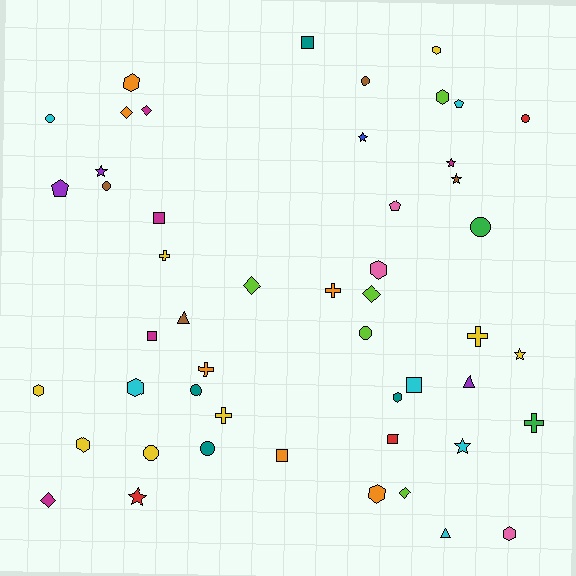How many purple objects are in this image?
There are 3 purple objects.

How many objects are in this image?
There are 50 objects.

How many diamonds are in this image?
There are 6 diamonds.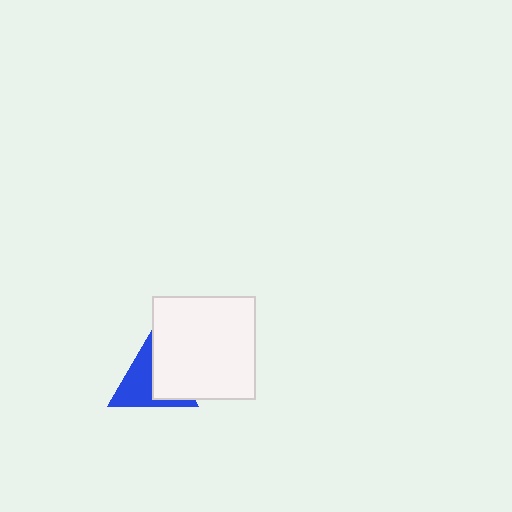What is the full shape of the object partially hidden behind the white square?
The partially hidden object is a blue triangle.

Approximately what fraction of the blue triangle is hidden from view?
Roughly 44% of the blue triangle is hidden behind the white square.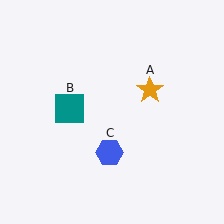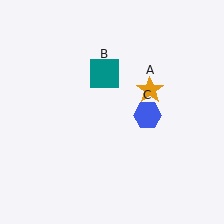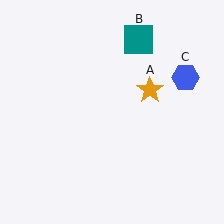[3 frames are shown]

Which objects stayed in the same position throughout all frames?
Orange star (object A) remained stationary.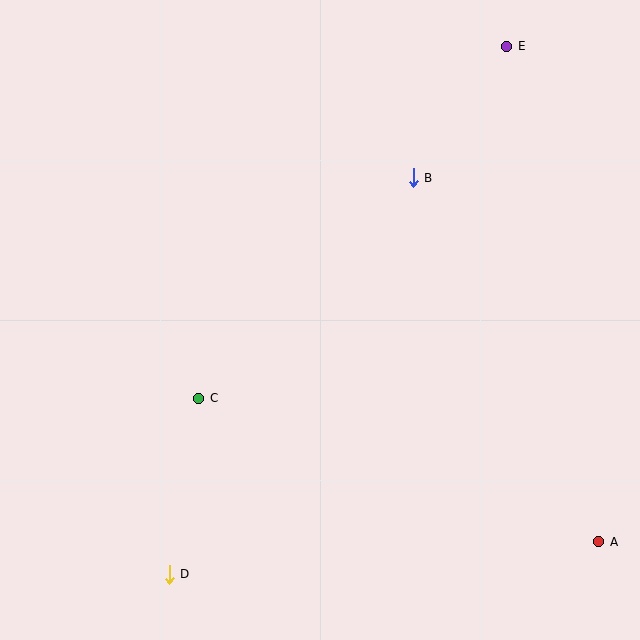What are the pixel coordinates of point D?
Point D is at (169, 574).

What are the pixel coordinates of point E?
Point E is at (507, 46).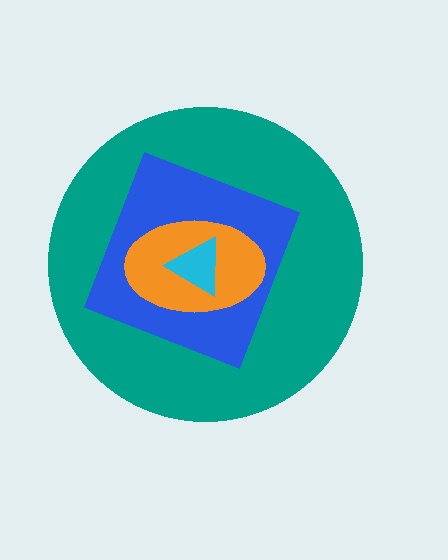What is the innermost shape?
The cyan triangle.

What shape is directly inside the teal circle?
The blue square.